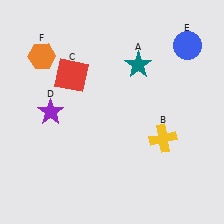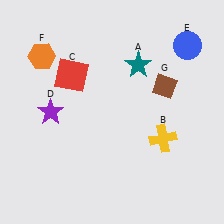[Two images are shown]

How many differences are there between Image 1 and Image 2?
There is 1 difference between the two images.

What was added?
A brown diamond (G) was added in Image 2.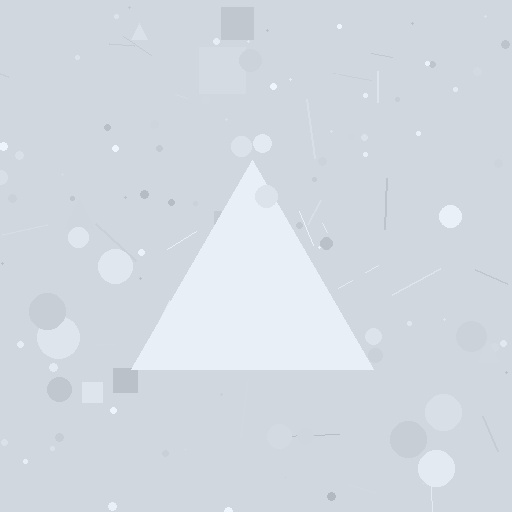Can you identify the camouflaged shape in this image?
The camouflaged shape is a triangle.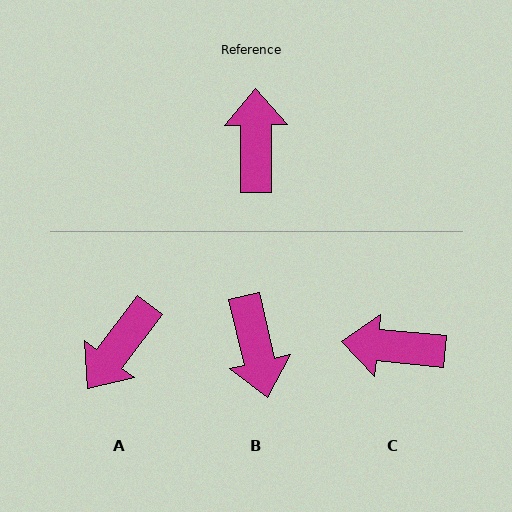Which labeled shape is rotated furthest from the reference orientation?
B, about 167 degrees away.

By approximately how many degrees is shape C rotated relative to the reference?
Approximately 85 degrees counter-clockwise.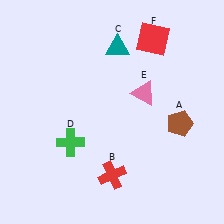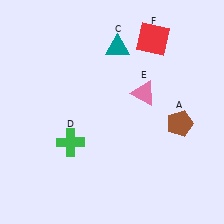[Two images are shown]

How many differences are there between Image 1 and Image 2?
There is 1 difference between the two images.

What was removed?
The red cross (B) was removed in Image 2.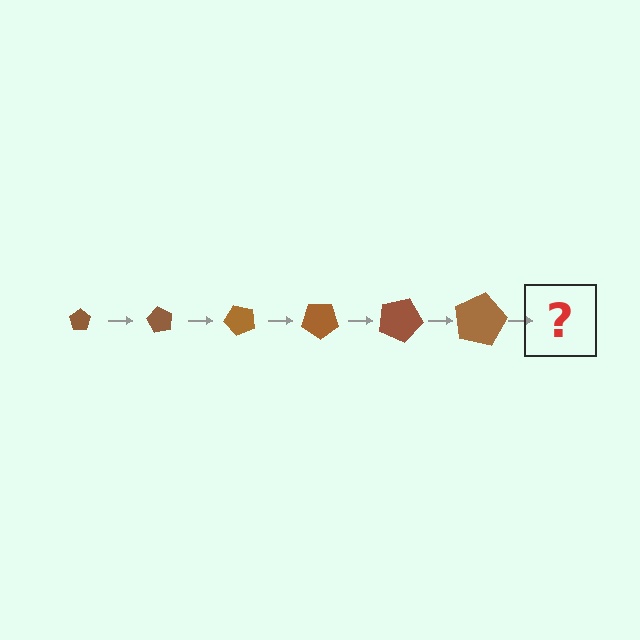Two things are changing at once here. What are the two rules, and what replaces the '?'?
The two rules are that the pentagon grows larger each step and it rotates 60 degrees each step. The '?' should be a pentagon, larger than the previous one and rotated 360 degrees from the start.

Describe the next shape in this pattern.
It should be a pentagon, larger than the previous one and rotated 360 degrees from the start.